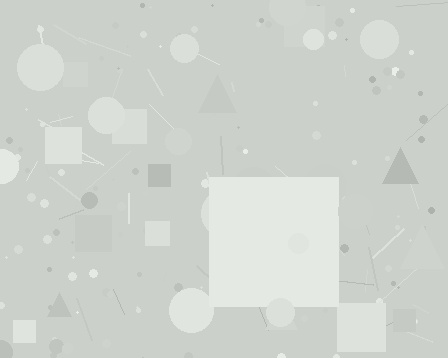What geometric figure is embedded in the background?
A square is embedded in the background.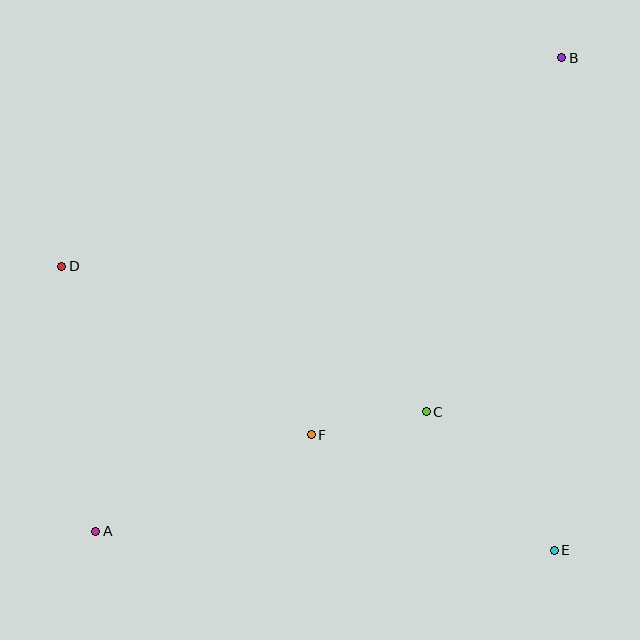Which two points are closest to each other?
Points C and F are closest to each other.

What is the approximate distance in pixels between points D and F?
The distance between D and F is approximately 301 pixels.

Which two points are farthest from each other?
Points A and B are farthest from each other.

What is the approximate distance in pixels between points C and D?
The distance between C and D is approximately 392 pixels.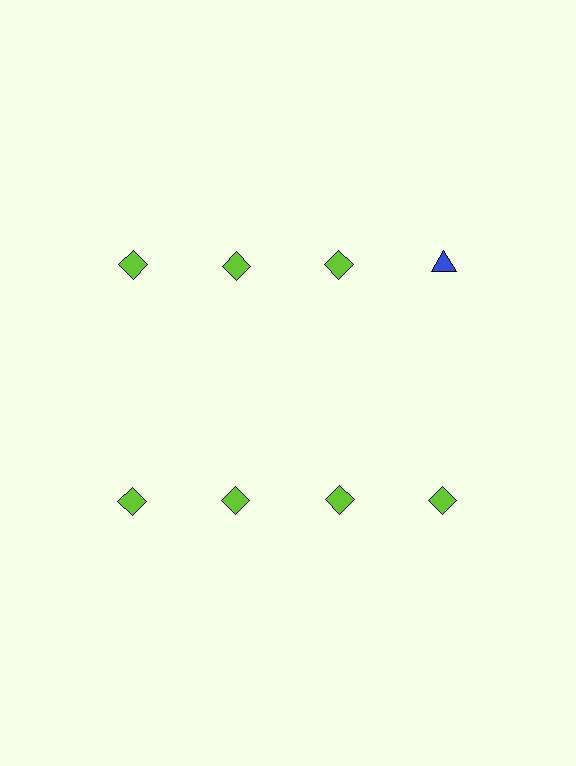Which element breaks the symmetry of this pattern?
The blue triangle in the top row, second from right column breaks the symmetry. All other shapes are lime diamonds.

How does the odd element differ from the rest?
It differs in both color (blue instead of lime) and shape (triangle instead of diamond).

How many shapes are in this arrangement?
There are 8 shapes arranged in a grid pattern.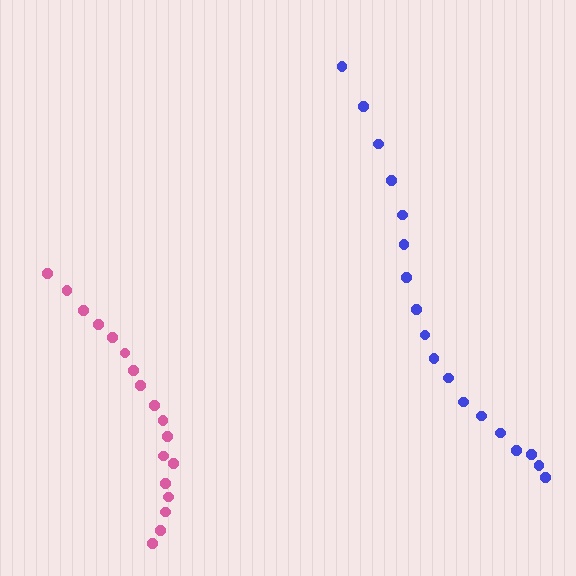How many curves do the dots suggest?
There are 2 distinct paths.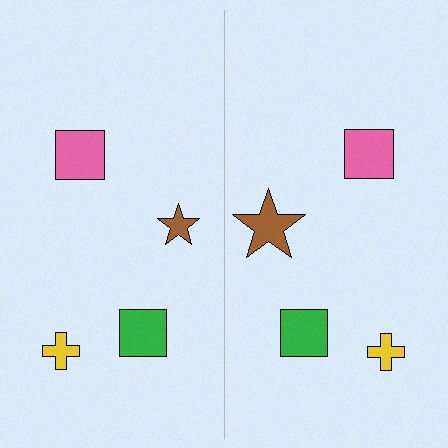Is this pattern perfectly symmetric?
No, the pattern is not perfectly symmetric. The brown star on the right side has a different size than its mirror counterpart.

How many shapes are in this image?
There are 8 shapes in this image.